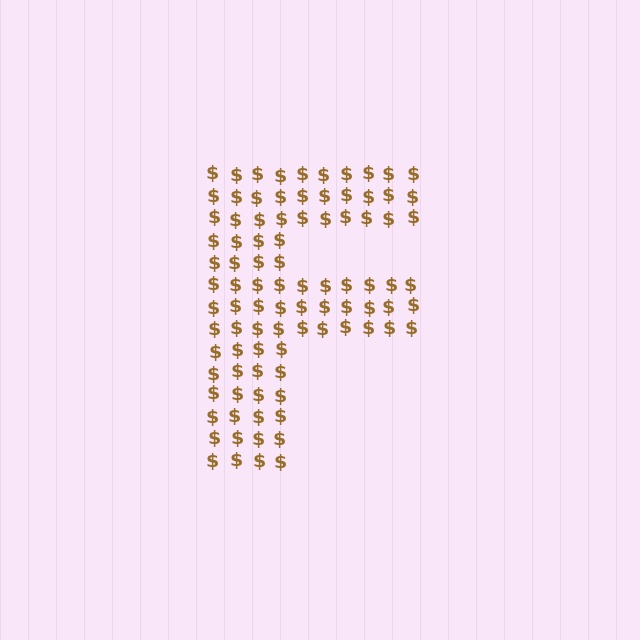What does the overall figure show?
The overall figure shows the letter F.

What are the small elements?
The small elements are dollar signs.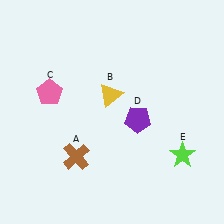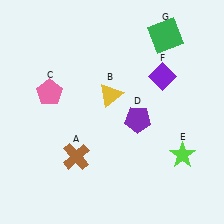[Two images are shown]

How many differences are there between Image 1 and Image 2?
There are 2 differences between the two images.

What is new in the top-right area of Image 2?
A purple diamond (F) was added in the top-right area of Image 2.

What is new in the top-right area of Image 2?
A green square (G) was added in the top-right area of Image 2.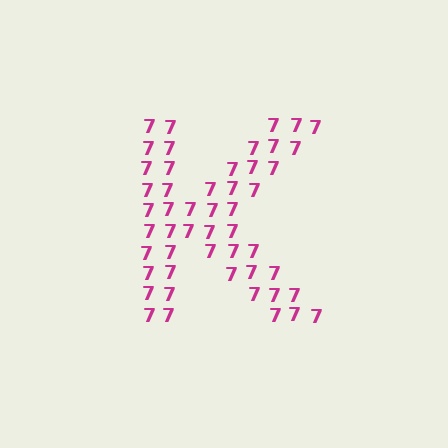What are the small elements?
The small elements are digit 7's.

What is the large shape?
The large shape is the letter K.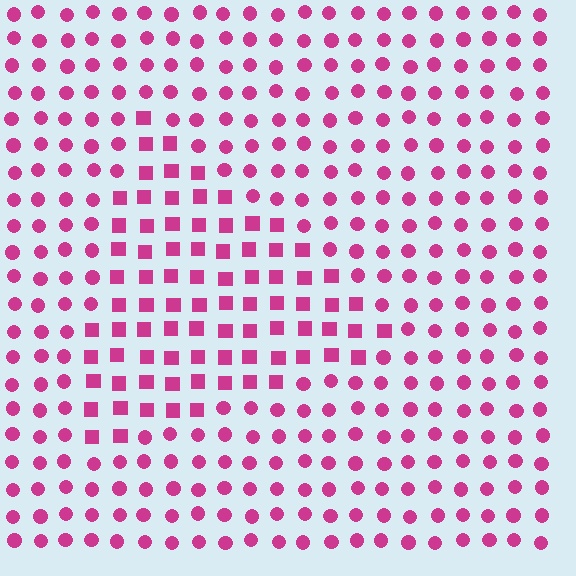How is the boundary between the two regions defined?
The boundary is defined by a change in element shape: squares inside vs. circles outside. All elements share the same color and spacing.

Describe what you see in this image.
The image is filled with small magenta elements arranged in a uniform grid. A triangle-shaped region contains squares, while the surrounding area contains circles. The boundary is defined purely by the change in element shape.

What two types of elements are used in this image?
The image uses squares inside the triangle region and circles outside it.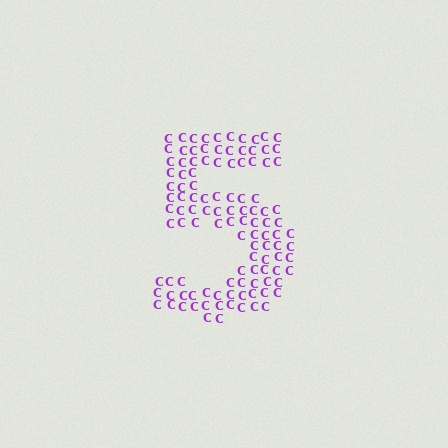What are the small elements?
The small elements are letter C's.